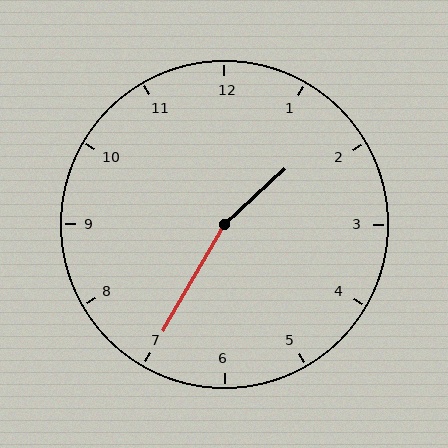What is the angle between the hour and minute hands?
Approximately 162 degrees.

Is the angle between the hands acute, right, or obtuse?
It is obtuse.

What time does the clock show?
1:35.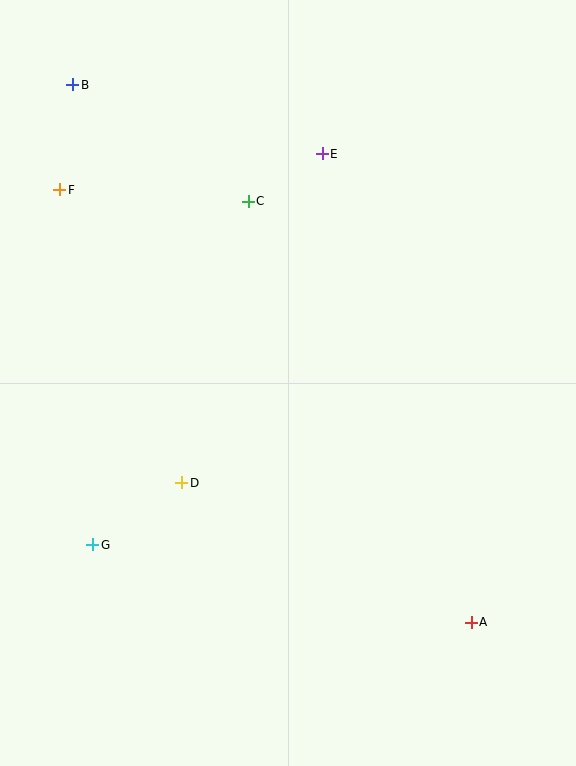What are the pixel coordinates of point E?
Point E is at (322, 154).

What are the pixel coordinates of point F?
Point F is at (60, 190).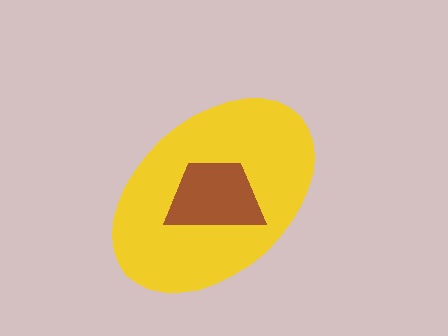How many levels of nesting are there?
2.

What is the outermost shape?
The yellow ellipse.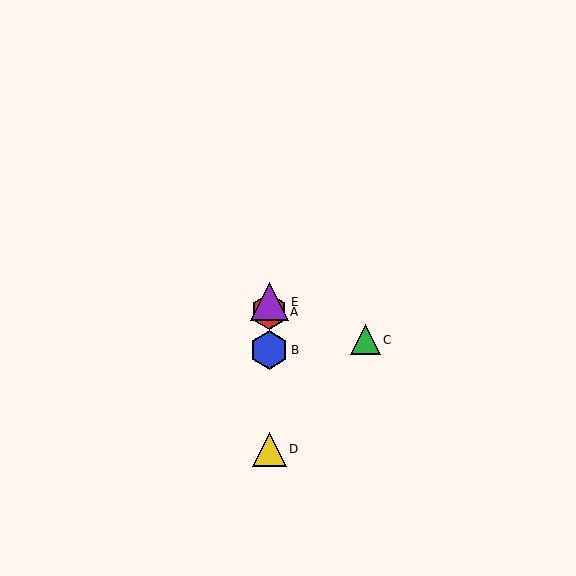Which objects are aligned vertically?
Objects A, B, D, E are aligned vertically.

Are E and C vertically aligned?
No, E is at x≈269 and C is at x≈365.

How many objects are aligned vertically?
4 objects (A, B, D, E) are aligned vertically.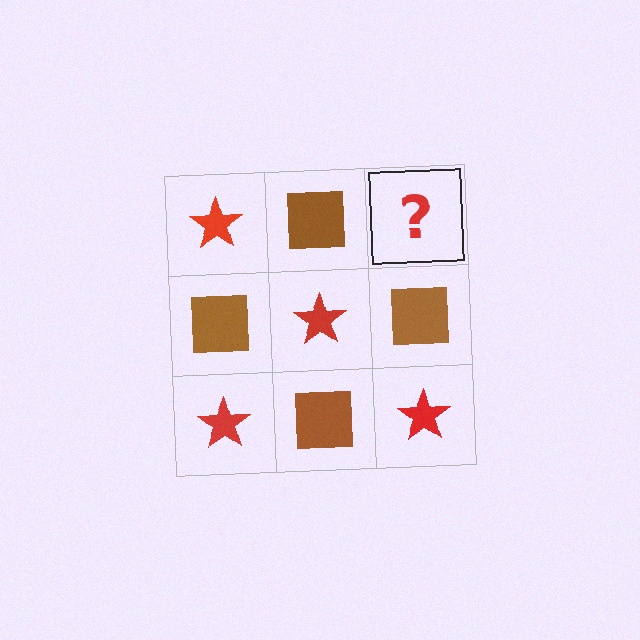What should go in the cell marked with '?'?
The missing cell should contain a red star.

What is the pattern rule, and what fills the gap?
The rule is that it alternates red star and brown square in a checkerboard pattern. The gap should be filled with a red star.